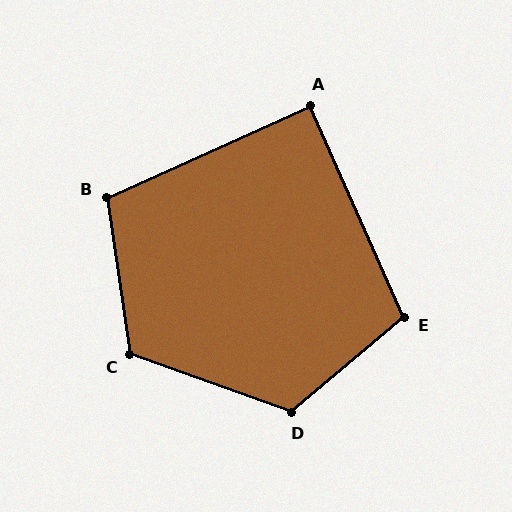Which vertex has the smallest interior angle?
A, at approximately 89 degrees.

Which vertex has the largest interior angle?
D, at approximately 120 degrees.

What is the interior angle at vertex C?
Approximately 118 degrees (obtuse).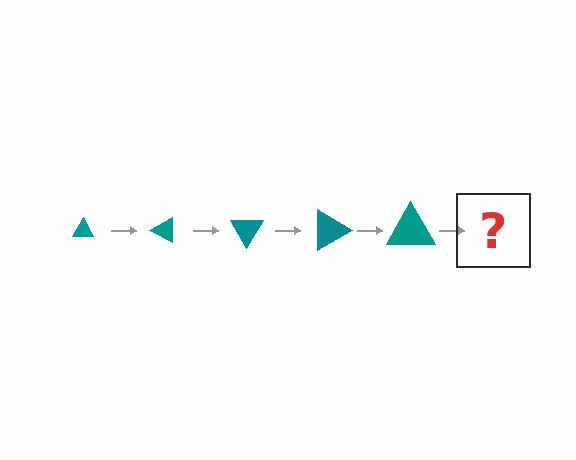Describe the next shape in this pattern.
It should be a triangle, larger than the previous one and rotated 150 degrees from the start.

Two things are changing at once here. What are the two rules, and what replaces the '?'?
The two rules are that the triangle grows larger each step and it rotates 30 degrees each step. The '?' should be a triangle, larger than the previous one and rotated 150 degrees from the start.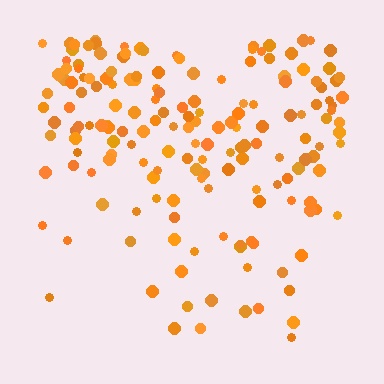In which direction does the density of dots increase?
From bottom to top, with the top side densest.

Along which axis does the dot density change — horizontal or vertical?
Vertical.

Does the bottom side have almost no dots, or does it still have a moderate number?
Still a moderate number, just noticeably fewer than the top.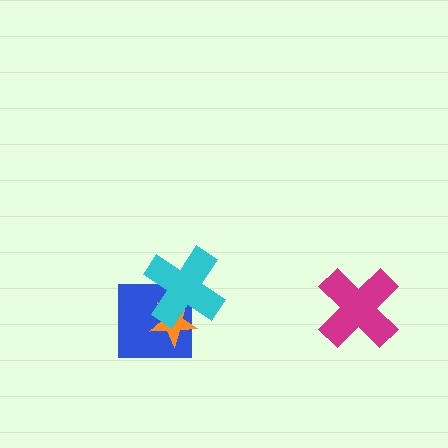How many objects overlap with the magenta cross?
0 objects overlap with the magenta cross.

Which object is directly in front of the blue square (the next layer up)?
The orange star is directly in front of the blue square.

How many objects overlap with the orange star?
2 objects overlap with the orange star.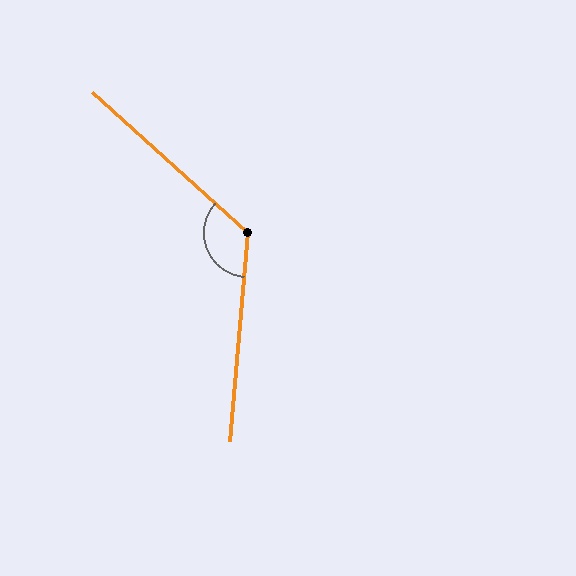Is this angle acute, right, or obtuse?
It is obtuse.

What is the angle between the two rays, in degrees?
Approximately 127 degrees.